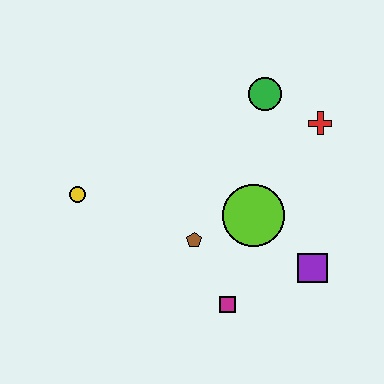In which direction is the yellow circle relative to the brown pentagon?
The yellow circle is to the left of the brown pentagon.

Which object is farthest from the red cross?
The yellow circle is farthest from the red cross.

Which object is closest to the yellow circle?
The brown pentagon is closest to the yellow circle.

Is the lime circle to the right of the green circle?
No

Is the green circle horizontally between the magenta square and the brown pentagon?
No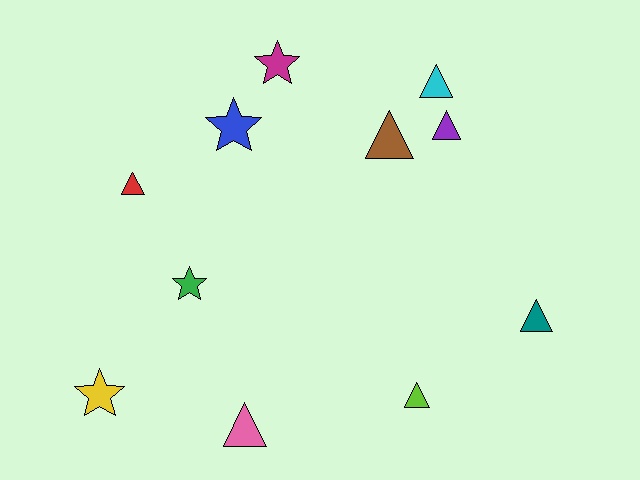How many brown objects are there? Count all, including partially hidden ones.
There is 1 brown object.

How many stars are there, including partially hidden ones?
There are 4 stars.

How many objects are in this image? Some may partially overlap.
There are 11 objects.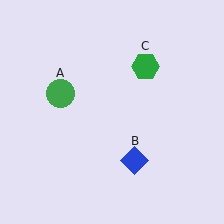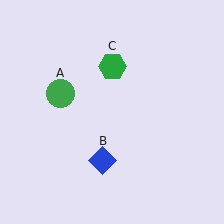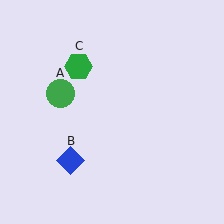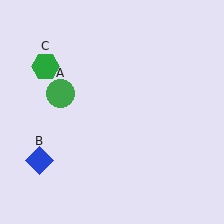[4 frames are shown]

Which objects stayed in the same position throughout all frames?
Green circle (object A) remained stationary.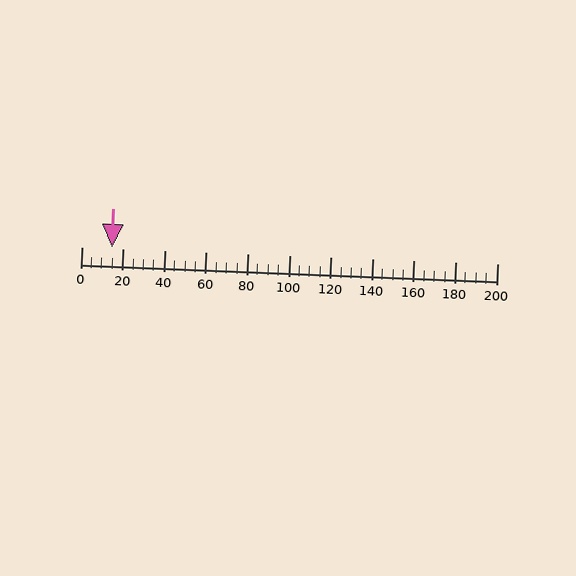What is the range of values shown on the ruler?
The ruler shows values from 0 to 200.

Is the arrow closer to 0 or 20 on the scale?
The arrow is closer to 20.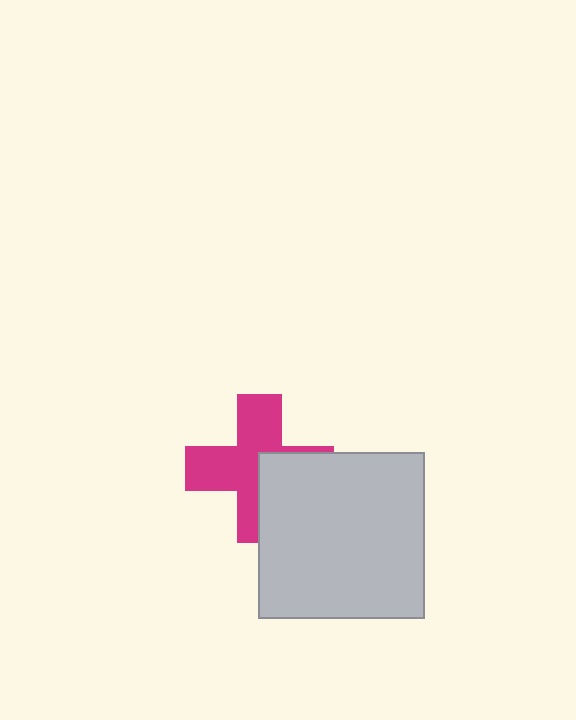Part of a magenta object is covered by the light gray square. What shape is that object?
It is a cross.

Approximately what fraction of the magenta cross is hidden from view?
Roughly 38% of the magenta cross is hidden behind the light gray square.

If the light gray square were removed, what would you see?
You would see the complete magenta cross.